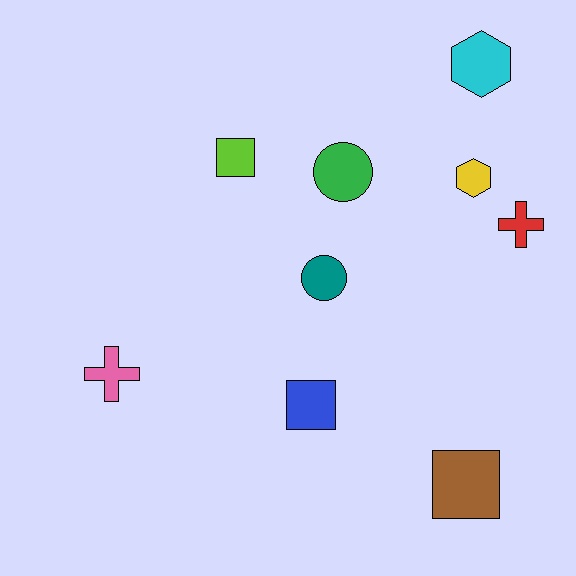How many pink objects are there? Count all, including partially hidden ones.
There is 1 pink object.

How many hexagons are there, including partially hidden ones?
There are 2 hexagons.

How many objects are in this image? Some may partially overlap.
There are 9 objects.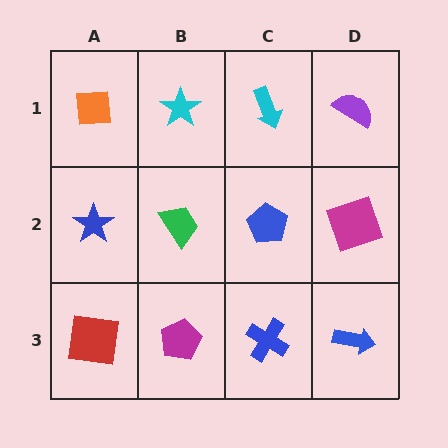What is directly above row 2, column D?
A purple semicircle.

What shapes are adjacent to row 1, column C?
A blue pentagon (row 2, column C), a cyan star (row 1, column B), a purple semicircle (row 1, column D).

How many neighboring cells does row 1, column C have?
3.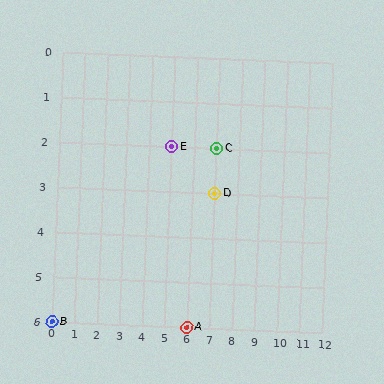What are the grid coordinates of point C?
Point C is at grid coordinates (7, 2).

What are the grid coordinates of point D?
Point D is at grid coordinates (7, 3).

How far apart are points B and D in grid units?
Points B and D are 7 columns and 3 rows apart (about 7.6 grid units diagonally).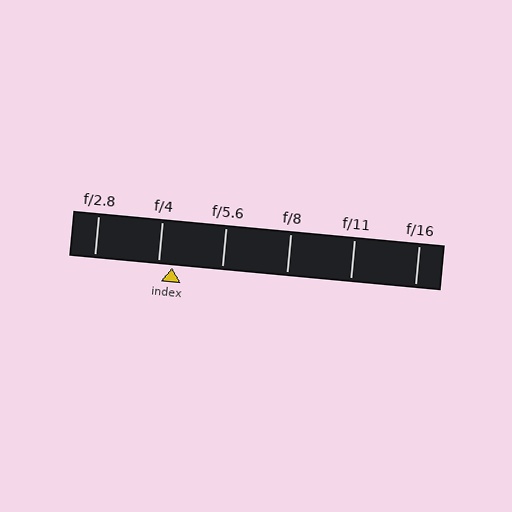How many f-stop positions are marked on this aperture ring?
There are 6 f-stop positions marked.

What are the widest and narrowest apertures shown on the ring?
The widest aperture shown is f/2.8 and the narrowest is f/16.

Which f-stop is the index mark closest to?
The index mark is closest to f/4.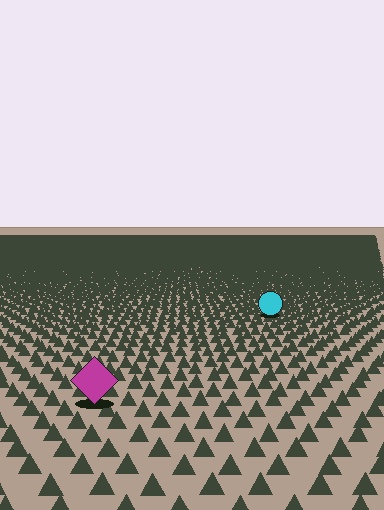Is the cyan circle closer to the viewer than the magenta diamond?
No. The magenta diamond is closer — you can tell from the texture gradient: the ground texture is coarser near it.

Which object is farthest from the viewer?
The cyan circle is farthest from the viewer. It appears smaller and the ground texture around it is denser.